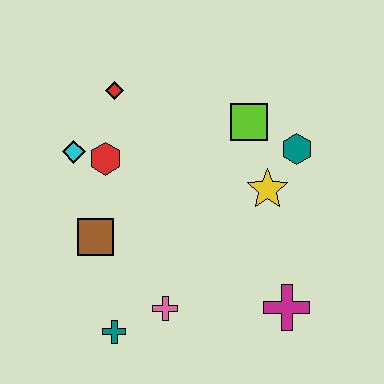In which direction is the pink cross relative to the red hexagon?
The pink cross is below the red hexagon.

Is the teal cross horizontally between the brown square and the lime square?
Yes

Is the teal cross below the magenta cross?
Yes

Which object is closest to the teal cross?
The pink cross is closest to the teal cross.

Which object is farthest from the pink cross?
The red diamond is farthest from the pink cross.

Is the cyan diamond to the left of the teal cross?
Yes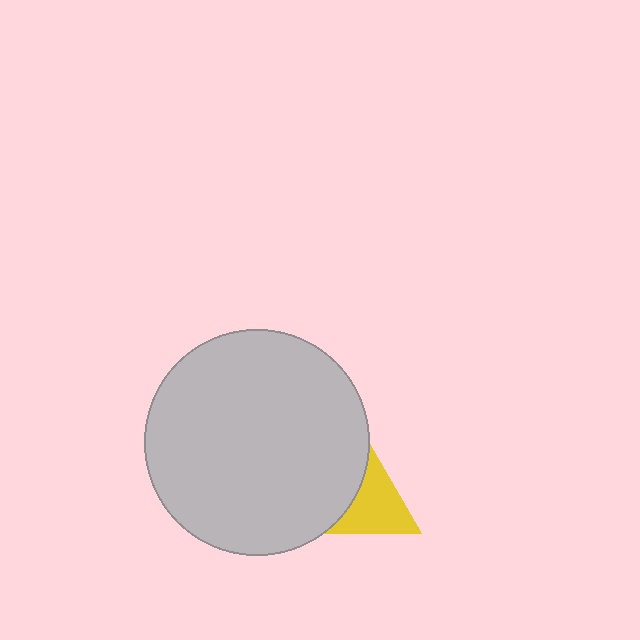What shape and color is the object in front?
The object in front is a light gray circle.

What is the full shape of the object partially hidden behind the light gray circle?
The partially hidden object is a yellow triangle.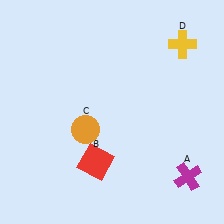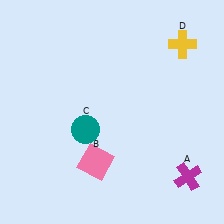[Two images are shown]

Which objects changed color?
B changed from red to pink. C changed from orange to teal.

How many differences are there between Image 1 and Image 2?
There are 2 differences between the two images.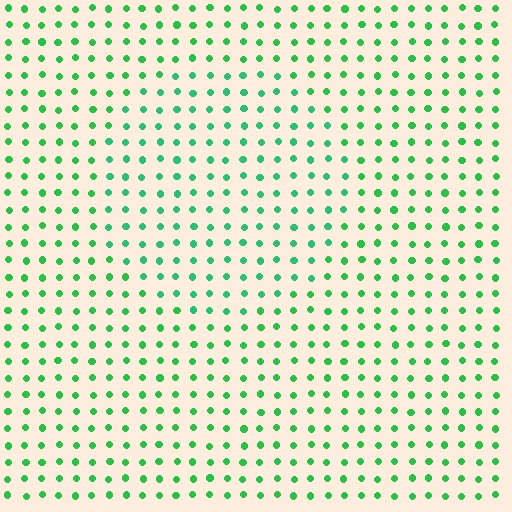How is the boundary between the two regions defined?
The boundary is defined purely by a slight shift in hue (about 17 degrees). Spacing, size, and orientation are identical on both sides.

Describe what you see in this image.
The image is filled with small green elements in a uniform arrangement. A circle-shaped region is visible where the elements are tinted to a slightly different hue, forming a subtle color boundary.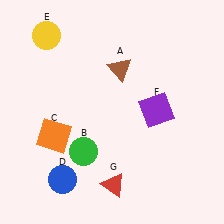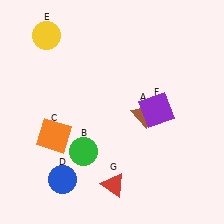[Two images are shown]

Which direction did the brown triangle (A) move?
The brown triangle (A) moved down.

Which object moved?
The brown triangle (A) moved down.